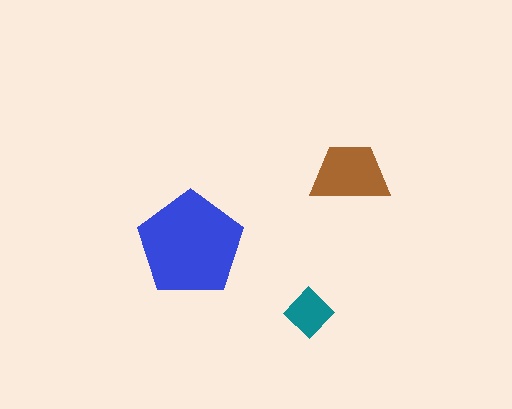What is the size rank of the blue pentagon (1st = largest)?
1st.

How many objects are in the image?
There are 3 objects in the image.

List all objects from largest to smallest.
The blue pentagon, the brown trapezoid, the teal diamond.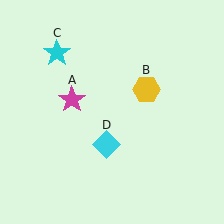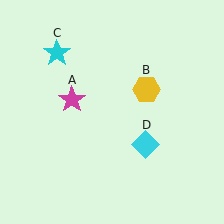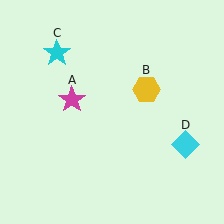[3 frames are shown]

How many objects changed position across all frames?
1 object changed position: cyan diamond (object D).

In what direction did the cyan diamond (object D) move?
The cyan diamond (object D) moved right.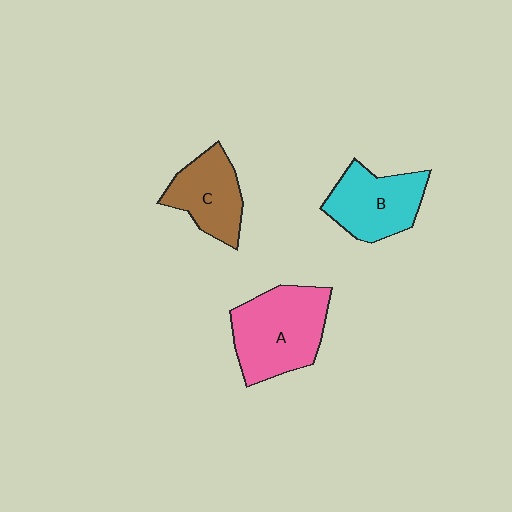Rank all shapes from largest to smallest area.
From largest to smallest: A (pink), B (cyan), C (brown).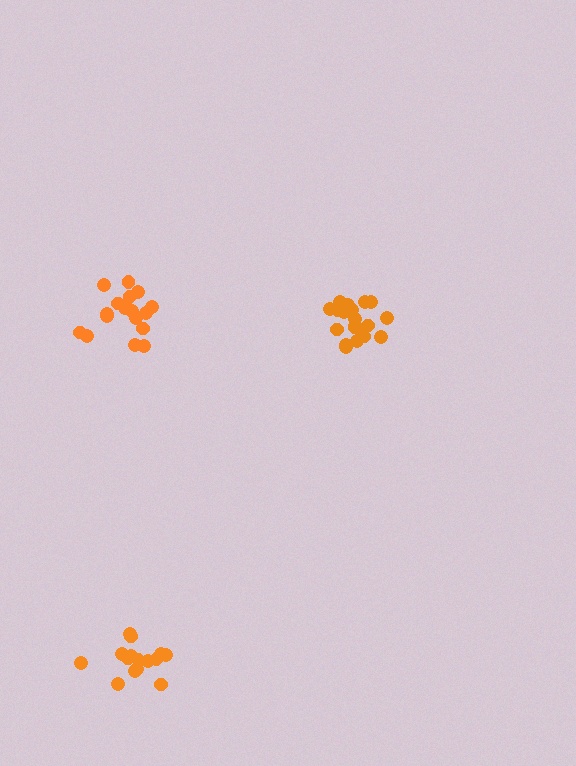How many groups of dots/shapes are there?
There are 3 groups.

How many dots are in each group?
Group 1: 18 dots, Group 2: 19 dots, Group 3: 15 dots (52 total).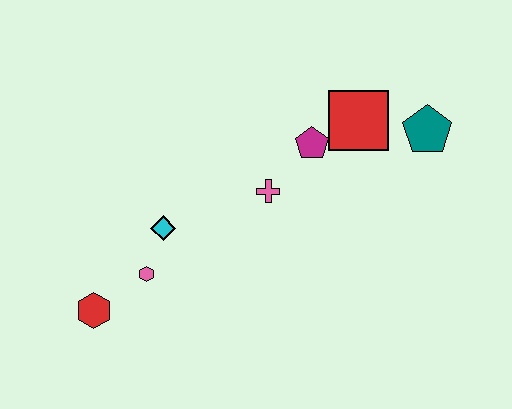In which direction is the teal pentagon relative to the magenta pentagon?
The teal pentagon is to the right of the magenta pentagon.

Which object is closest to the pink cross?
The magenta pentagon is closest to the pink cross.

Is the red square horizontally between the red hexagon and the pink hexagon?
No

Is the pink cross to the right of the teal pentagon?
No